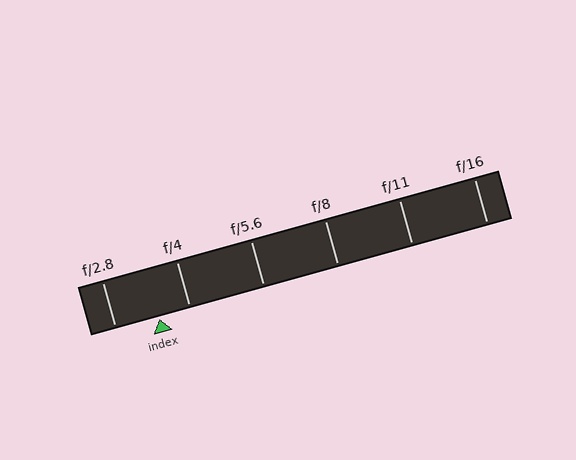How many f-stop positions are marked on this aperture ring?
There are 6 f-stop positions marked.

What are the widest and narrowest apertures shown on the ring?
The widest aperture shown is f/2.8 and the narrowest is f/16.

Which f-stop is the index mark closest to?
The index mark is closest to f/4.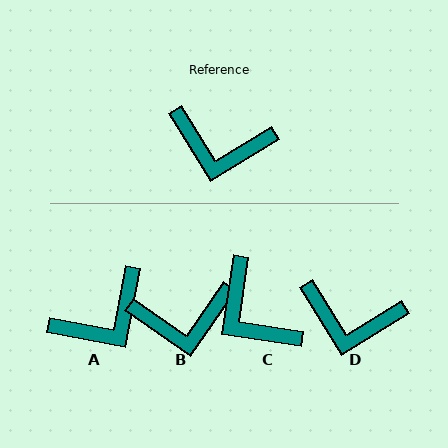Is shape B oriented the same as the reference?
No, it is off by about 24 degrees.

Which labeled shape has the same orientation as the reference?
D.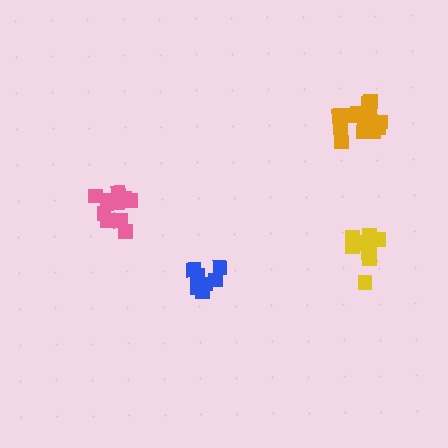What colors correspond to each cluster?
The clusters are colored: blue, pink, orange, yellow.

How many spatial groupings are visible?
There are 4 spatial groupings.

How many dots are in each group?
Group 1: 8 dots, Group 2: 10 dots, Group 3: 13 dots, Group 4: 9 dots (40 total).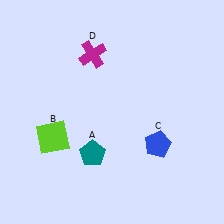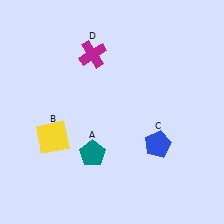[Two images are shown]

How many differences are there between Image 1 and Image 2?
There is 1 difference between the two images.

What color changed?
The square (B) changed from lime in Image 1 to yellow in Image 2.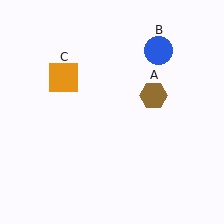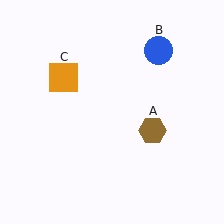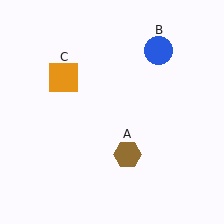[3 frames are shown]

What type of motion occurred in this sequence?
The brown hexagon (object A) rotated clockwise around the center of the scene.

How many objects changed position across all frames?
1 object changed position: brown hexagon (object A).